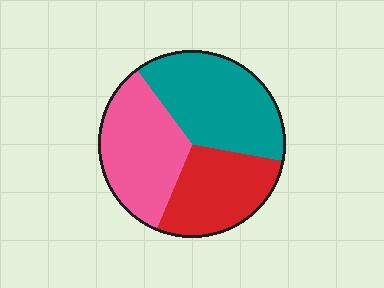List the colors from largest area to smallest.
From largest to smallest: teal, pink, red.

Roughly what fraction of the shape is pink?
Pink takes up about one third (1/3) of the shape.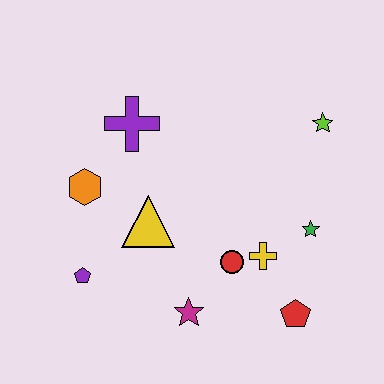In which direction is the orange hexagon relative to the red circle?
The orange hexagon is to the left of the red circle.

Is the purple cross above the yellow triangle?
Yes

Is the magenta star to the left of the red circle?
Yes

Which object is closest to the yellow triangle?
The orange hexagon is closest to the yellow triangle.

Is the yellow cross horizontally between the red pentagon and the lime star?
No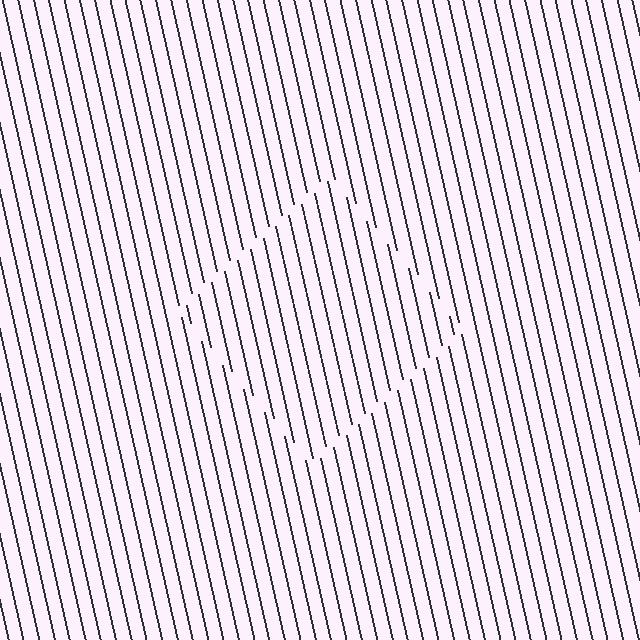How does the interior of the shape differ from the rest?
The interior of the shape contains the same grating, shifted by half a period — the contour is defined by the phase discontinuity where line-ends from the inner and outer gratings abut.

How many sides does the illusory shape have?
4 sides — the line-ends trace a square.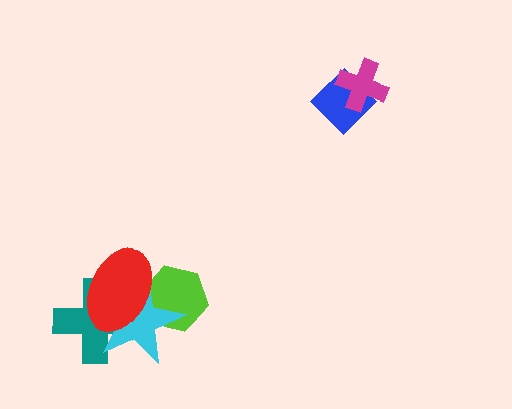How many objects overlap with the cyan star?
3 objects overlap with the cyan star.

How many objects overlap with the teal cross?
2 objects overlap with the teal cross.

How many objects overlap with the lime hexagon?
2 objects overlap with the lime hexagon.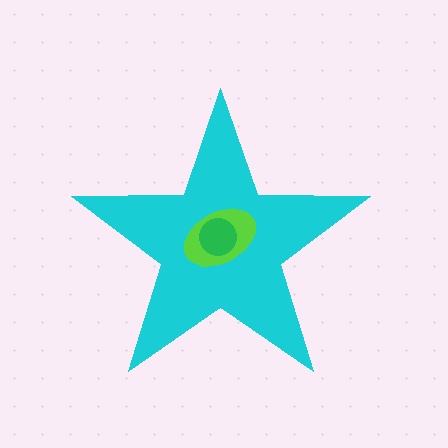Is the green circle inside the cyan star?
Yes.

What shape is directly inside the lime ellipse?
The green circle.